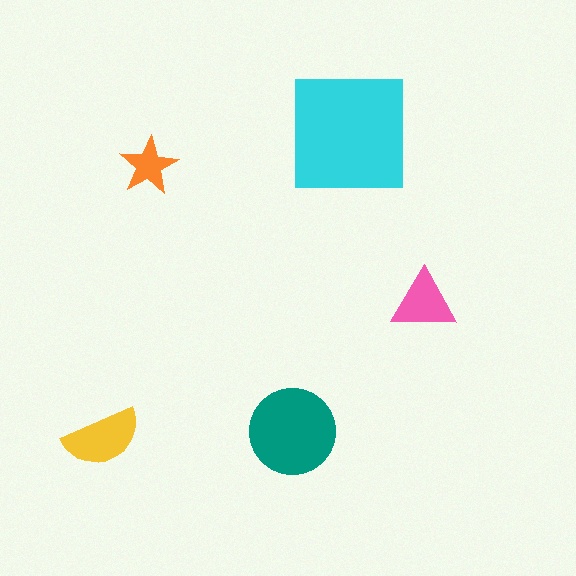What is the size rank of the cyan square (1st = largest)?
1st.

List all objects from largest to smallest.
The cyan square, the teal circle, the yellow semicircle, the pink triangle, the orange star.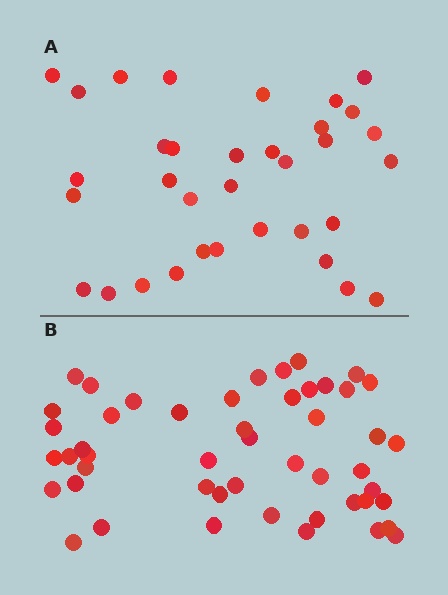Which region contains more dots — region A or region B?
Region B (the bottom region) has more dots.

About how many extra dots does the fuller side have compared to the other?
Region B has approximately 15 more dots than region A.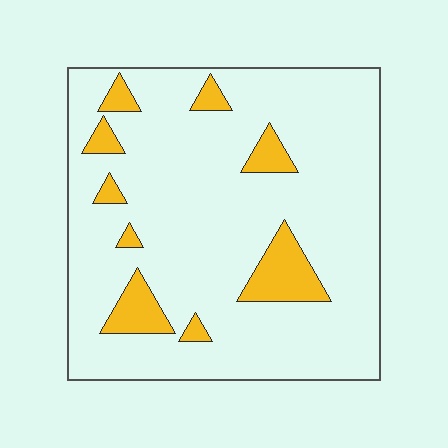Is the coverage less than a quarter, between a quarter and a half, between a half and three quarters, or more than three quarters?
Less than a quarter.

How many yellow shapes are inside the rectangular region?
9.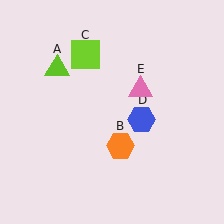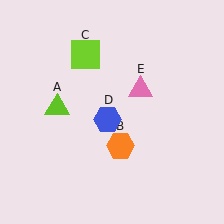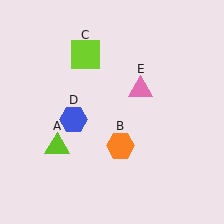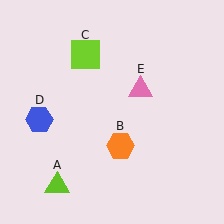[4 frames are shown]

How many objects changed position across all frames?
2 objects changed position: lime triangle (object A), blue hexagon (object D).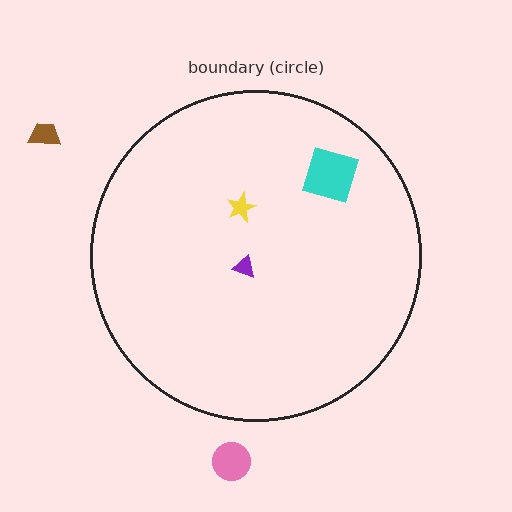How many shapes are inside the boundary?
3 inside, 2 outside.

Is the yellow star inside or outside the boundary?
Inside.